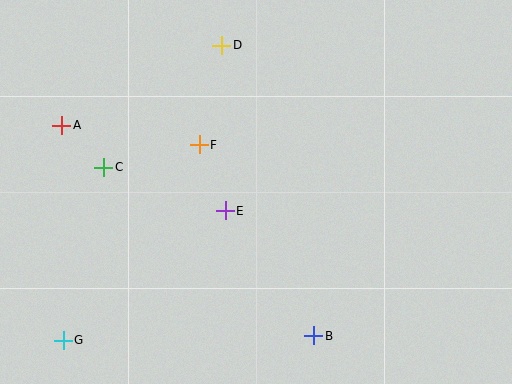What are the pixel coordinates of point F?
Point F is at (199, 145).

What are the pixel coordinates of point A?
Point A is at (62, 125).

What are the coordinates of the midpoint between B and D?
The midpoint between B and D is at (268, 190).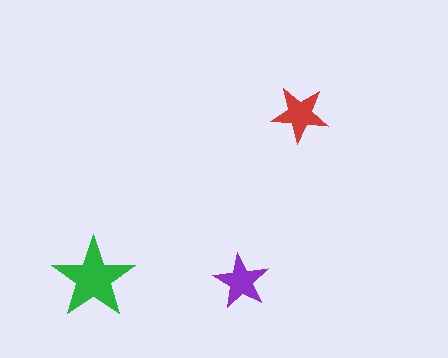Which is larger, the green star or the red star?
The green one.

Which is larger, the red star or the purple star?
The red one.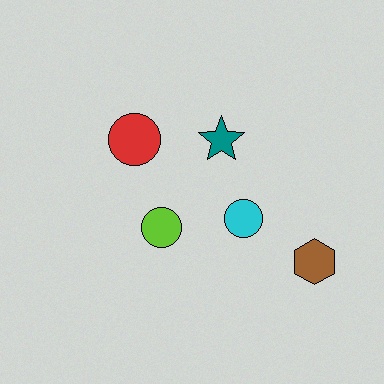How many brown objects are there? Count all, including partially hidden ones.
There is 1 brown object.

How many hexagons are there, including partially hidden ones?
There is 1 hexagon.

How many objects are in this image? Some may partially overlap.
There are 5 objects.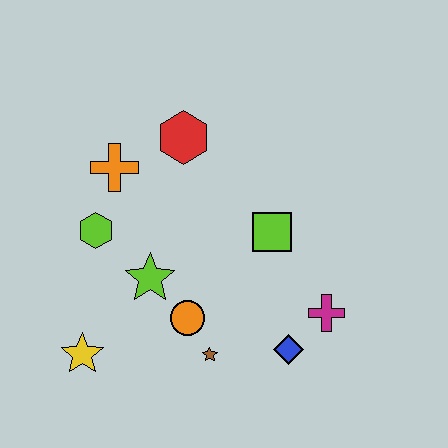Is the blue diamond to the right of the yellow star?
Yes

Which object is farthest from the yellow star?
The magenta cross is farthest from the yellow star.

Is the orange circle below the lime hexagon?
Yes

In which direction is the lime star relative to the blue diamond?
The lime star is to the left of the blue diamond.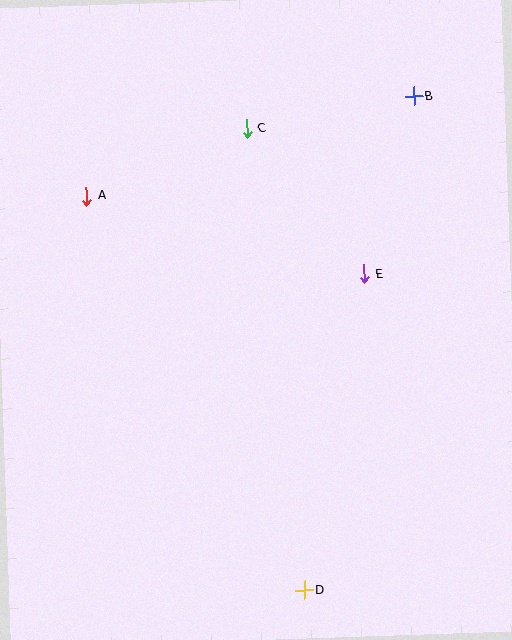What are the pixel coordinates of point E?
Point E is at (364, 274).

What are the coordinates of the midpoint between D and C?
The midpoint between D and C is at (275, 359).